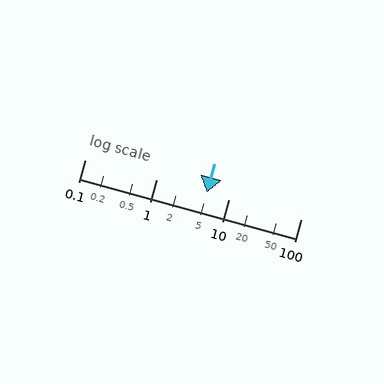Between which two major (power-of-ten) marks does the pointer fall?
The pointer is between 1 and 10.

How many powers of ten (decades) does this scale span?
The scale spans 3 decades, from 0.1 to 100.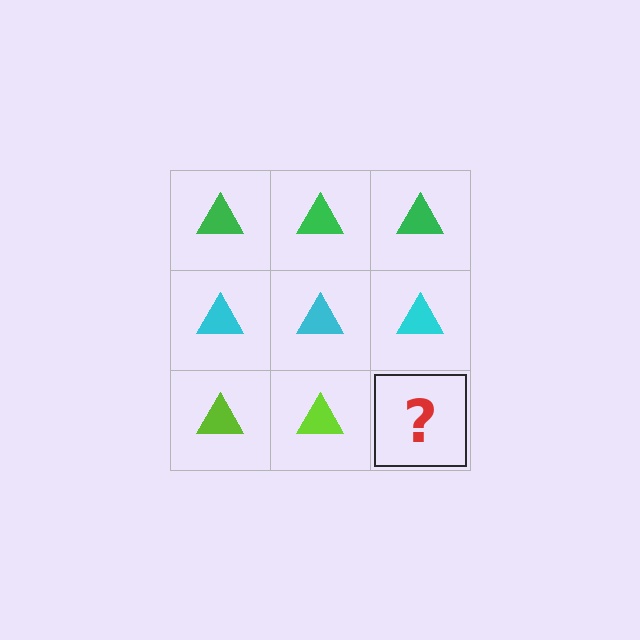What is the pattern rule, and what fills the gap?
The rule is that each row has a consistent color. The gap should be filled with a lime triangle.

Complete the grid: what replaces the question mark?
The question mark should be replaced with a lime triangle.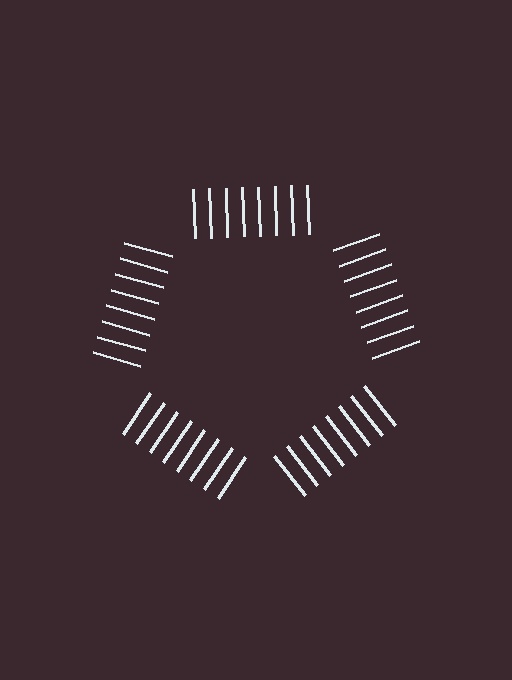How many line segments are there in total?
40 — 8 along each of the 5 edges.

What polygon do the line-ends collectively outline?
An illusory pentagon — the line segments terminate on its edges but no continuous stroke is drawn.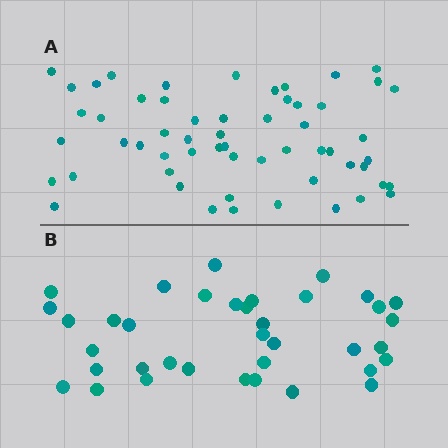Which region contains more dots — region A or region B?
Region A (the top region) has more dots.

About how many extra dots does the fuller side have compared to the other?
Region A has approximately 20 more dots than region B.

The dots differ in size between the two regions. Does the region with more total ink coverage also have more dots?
No. Region B has more total ink coverage because its dots are larger, but region A actually contains more individual dots. Total area can be misleading — the number of items is what matters here.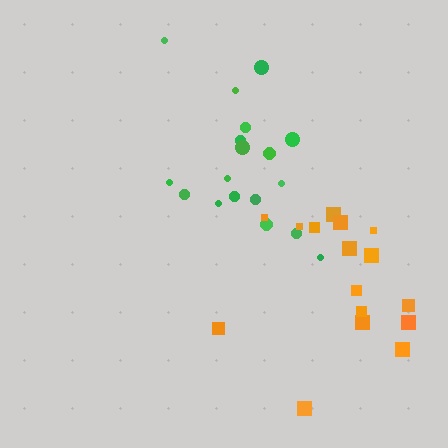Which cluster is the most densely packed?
Green.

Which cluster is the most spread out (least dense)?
Orange.